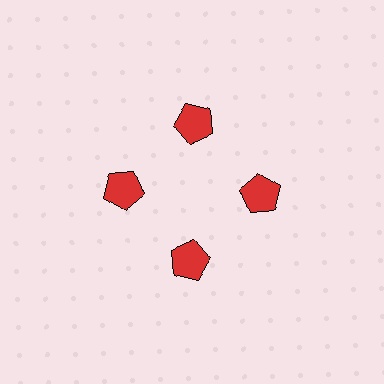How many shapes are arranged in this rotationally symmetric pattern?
There are 4 shapes, arranged in 4 groups of 1.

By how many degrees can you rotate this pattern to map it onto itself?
The pattern maps onto itself every 90 degrees of rotation.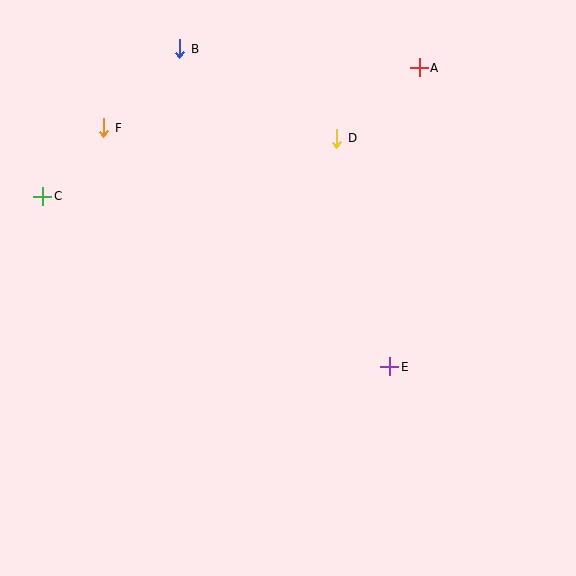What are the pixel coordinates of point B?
Point B is at (180, 49).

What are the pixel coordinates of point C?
Point C is at (43, 196).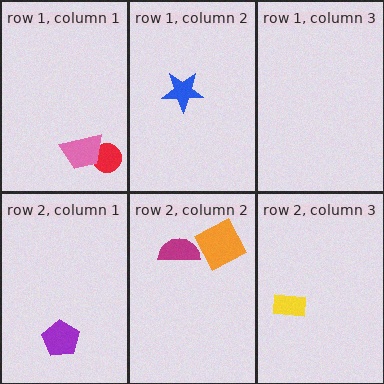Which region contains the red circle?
The row 1, column 1 region.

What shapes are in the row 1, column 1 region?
The red circle, the pink trapezoid.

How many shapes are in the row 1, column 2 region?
1.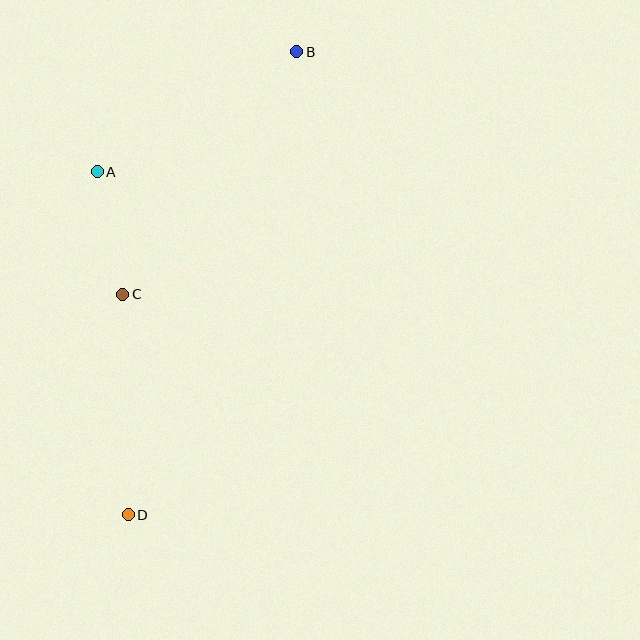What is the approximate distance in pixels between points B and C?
The distance between B and C is approximately 298 pixels.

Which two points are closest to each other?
Points A and C are closest to each other.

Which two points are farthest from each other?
Points B and D are farthest from each other.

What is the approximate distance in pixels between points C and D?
The distance between C and D is approximately 220 pixels.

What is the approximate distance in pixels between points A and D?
The distance between A and D is approximately 344 pixels.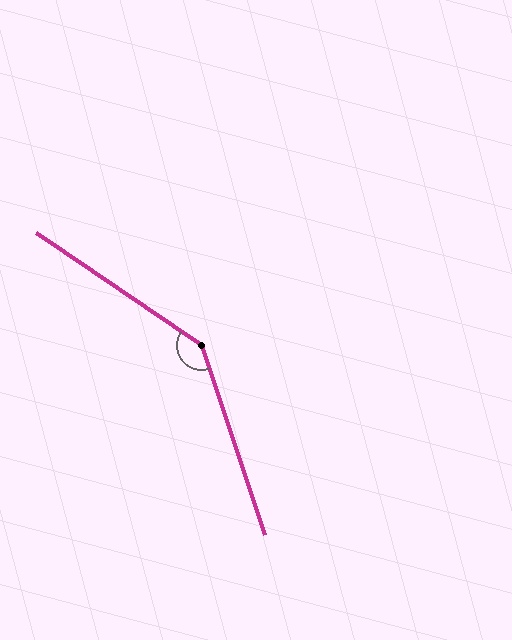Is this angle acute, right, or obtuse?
It is obtuse.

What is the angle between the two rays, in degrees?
Approximately 143 degrees.